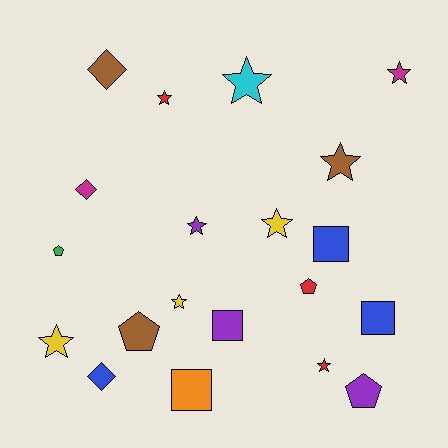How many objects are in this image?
There are 20 objects.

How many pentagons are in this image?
There are 4 pentagons.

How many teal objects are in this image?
There are no teal objects.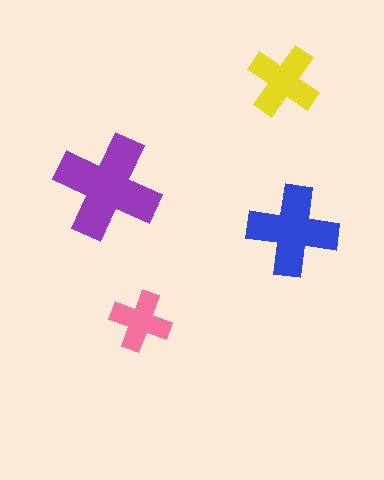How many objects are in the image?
There are 4 objects in the image.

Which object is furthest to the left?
The purple cross is leftmost.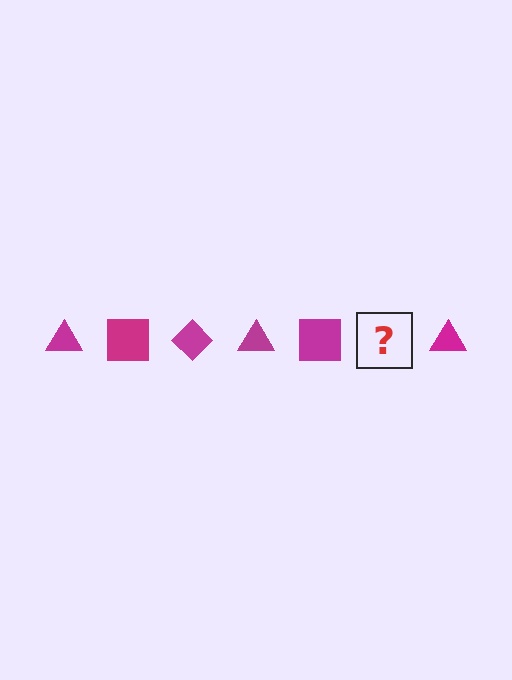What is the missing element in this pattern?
The missing element is a magenta diamond.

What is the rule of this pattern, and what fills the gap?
The rule is that the pattern cycles through triangle, square, diamond shapes in magenta. The gap should be filled with a magenta diamond.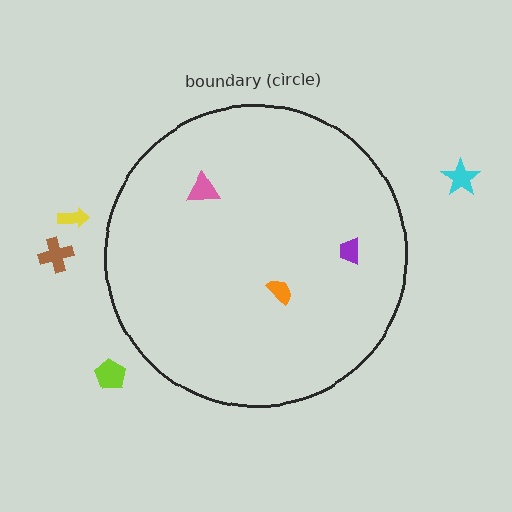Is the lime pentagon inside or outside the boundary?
Outside.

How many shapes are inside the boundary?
3 inside, 4 outside.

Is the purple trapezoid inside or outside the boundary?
Inside.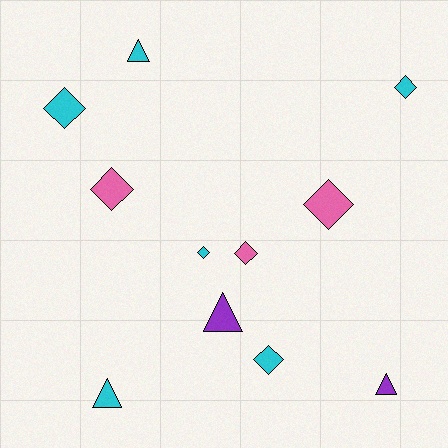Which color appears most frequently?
Cyan, with 6 objects.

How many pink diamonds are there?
There are 3 pink diamonds.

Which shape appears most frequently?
Diamond, with 7 objects.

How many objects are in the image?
There are 11 objects.